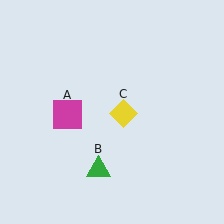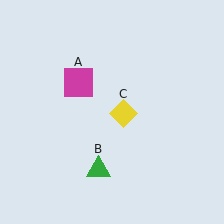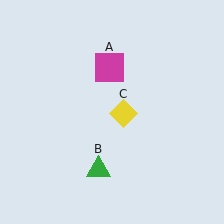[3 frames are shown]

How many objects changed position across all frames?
1 object changed position: magenta square (object A).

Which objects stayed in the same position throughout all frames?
Green triangle (object B) and yellow diamond (object C) remained stationary.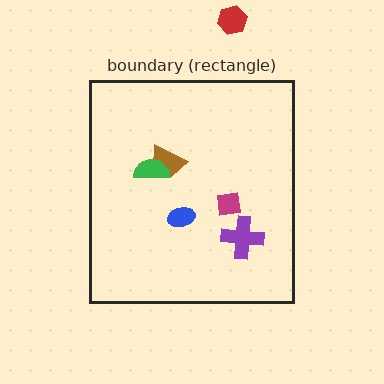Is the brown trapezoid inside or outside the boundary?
Inside.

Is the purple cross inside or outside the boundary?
Inside.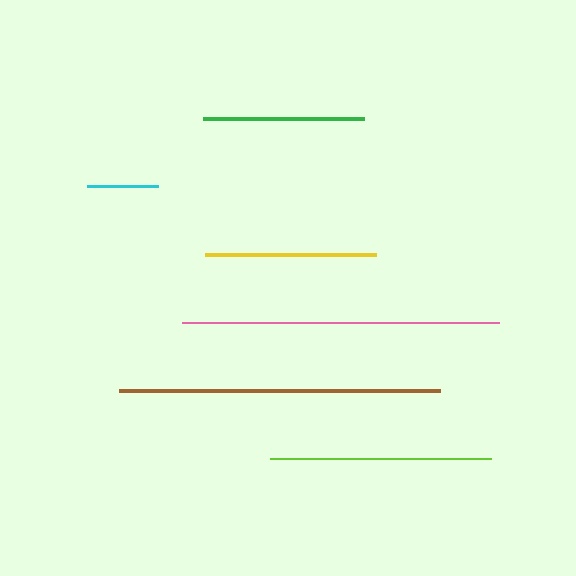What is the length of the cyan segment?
The cyan segment is approximately 71 pixels long.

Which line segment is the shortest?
The cyan line is the shortest at approximately 71 pixels.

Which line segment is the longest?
The brown line is the longest at approximately 321 pixels.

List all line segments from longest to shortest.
From longest to shortest: brown, pink, lime, yellow, green, cyan.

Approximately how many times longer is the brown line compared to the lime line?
The brown line is approximately 1.5 times the length of the lime line.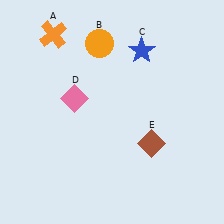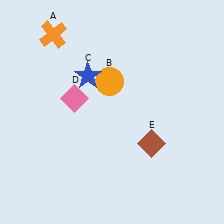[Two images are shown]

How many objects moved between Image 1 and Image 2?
2 objects moved between the two images.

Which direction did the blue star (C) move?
The blue star (C) moved left.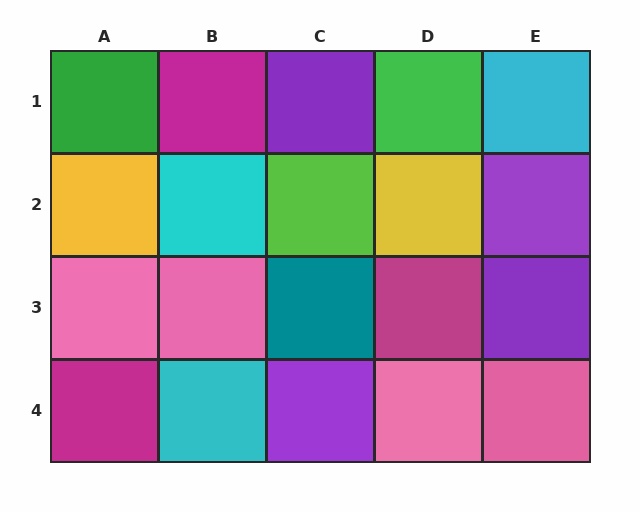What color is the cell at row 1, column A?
Green.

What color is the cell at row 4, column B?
Cyan.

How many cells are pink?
4 cells are pink.